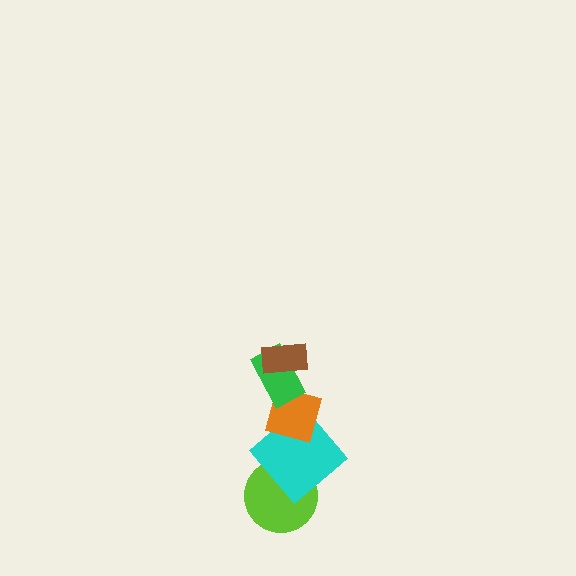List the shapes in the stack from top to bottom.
From top to bottom: the brown rectangle, the green rectangle, the orange diamond, the cyan diamond, the lime circle.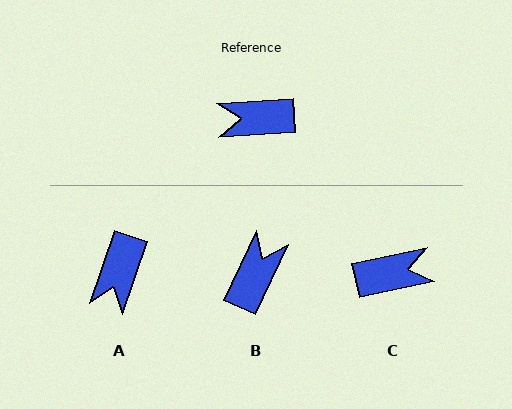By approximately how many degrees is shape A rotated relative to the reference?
Approximately 68 degrees counter-clockwise.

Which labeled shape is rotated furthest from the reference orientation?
C, about 171 degrees away.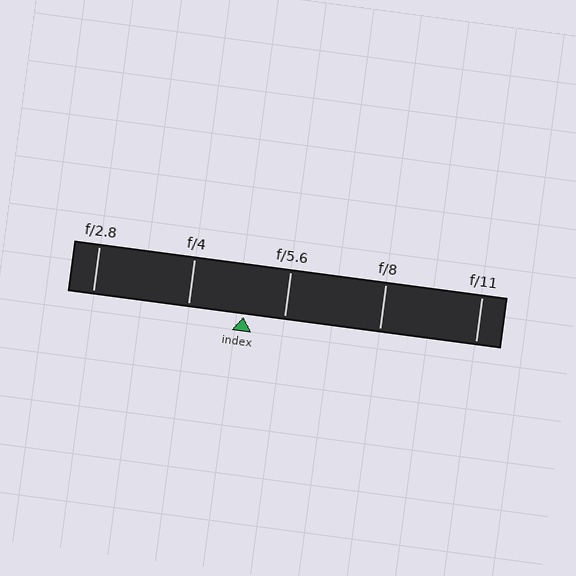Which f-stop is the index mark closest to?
The index mark is closest to f/5.6.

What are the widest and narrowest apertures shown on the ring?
The widest aperture shown is f/2.8 and the narrowest is f/11.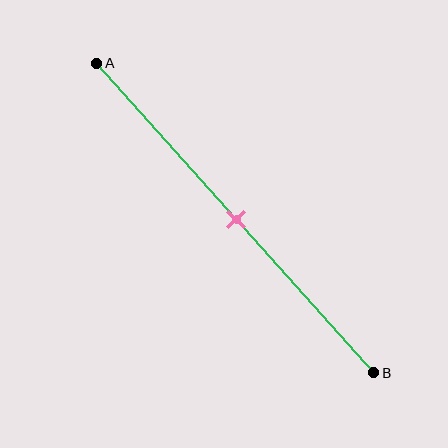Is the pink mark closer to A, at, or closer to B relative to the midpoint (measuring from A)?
The pink mark is approximately at the midpoint of segment AB.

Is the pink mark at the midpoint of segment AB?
Yes, the mark is approximately at the midpoint.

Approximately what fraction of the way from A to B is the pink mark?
The pink mark is approximately 50% of the way from A to B.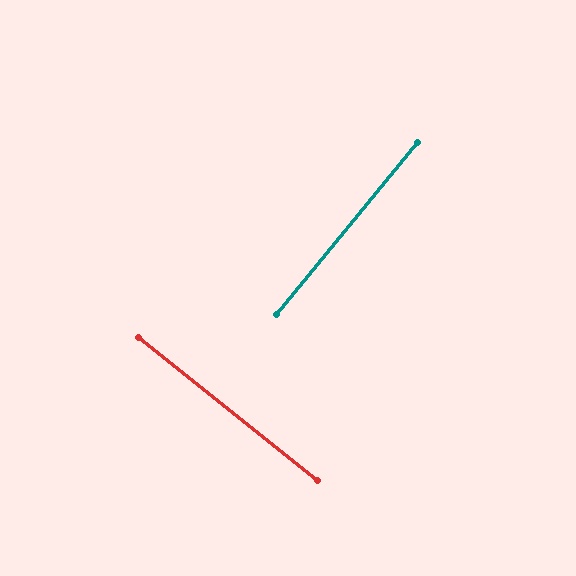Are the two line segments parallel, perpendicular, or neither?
Perpendicular — they meet at approximately 89°.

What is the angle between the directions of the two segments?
Approximately 89 degrees.